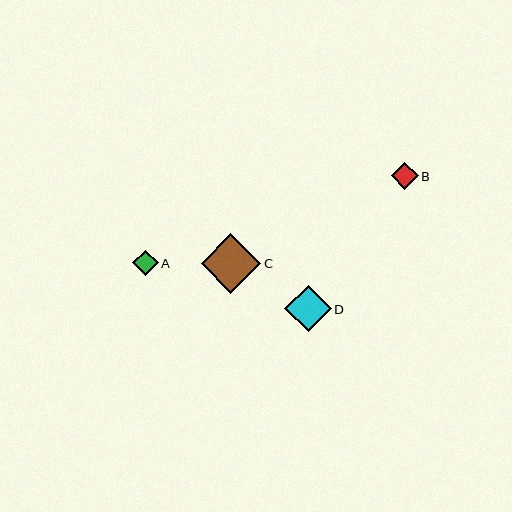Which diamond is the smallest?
Diamond A is the smallest with a size of approximately 25 pixels.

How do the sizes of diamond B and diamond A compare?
Diamond B and diamond A are approximately the same size.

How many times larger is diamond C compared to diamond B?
Diamond C is approximately 2.2 times the size of diamond B.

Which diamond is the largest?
Diamond C is the largest with a size of approximately 59 pixels.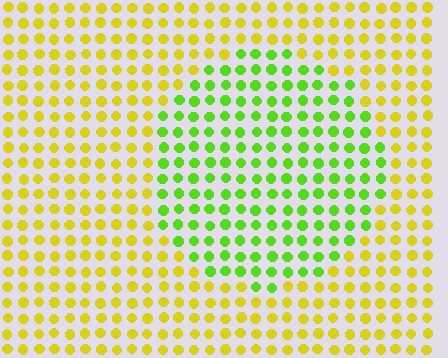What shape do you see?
I see a circle.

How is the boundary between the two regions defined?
The boundary is defined purely by a slight shift in hue (about 46 degrees). Spacing, size, and orientation are identical on both sides.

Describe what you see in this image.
The image is filled with small yellow elements in a uniform arrangement. A circle-shaped region is visible where the elements are tinted to a slightly different hue, forming a subtle color boundary.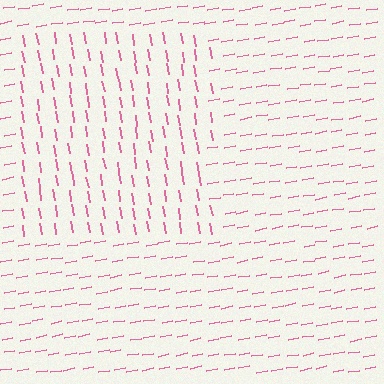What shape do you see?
I see a rectangle.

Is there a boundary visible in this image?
Yes, there is a texture boundary formed by a change in line orientation.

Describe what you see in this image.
The image is filled with small pink line segments. A rectangle region in the image has lines oriented differently from the surrounding lines, creating a visible texture boundary.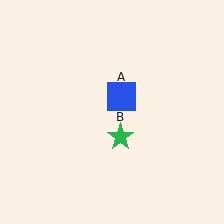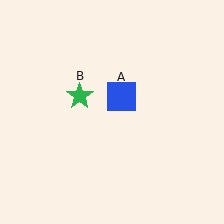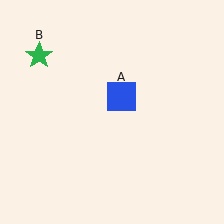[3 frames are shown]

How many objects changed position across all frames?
1 object changed position: green star (object B).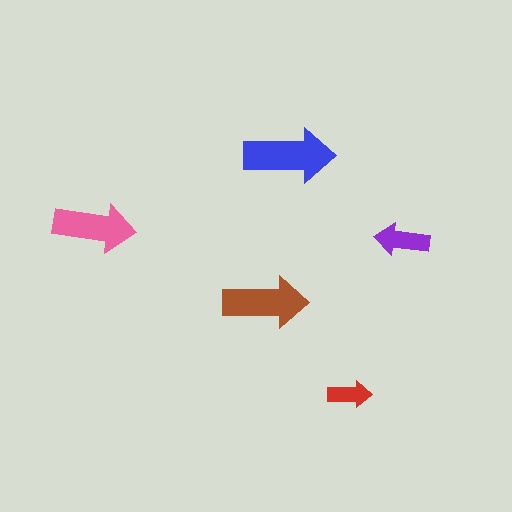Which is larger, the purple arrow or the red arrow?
The purple one.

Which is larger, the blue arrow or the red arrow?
The blue one.